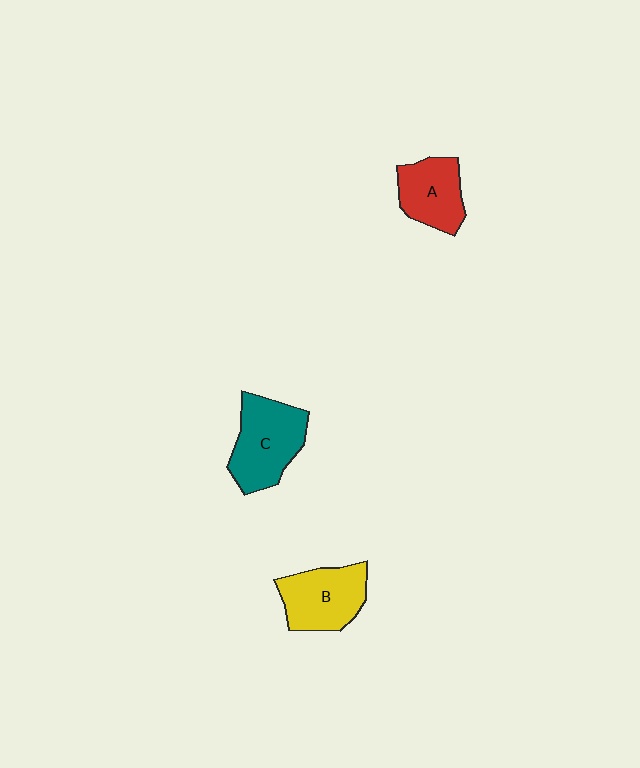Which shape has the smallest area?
Shape A (red).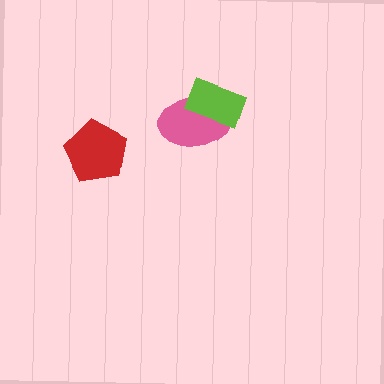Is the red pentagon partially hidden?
No, no other shape covers it.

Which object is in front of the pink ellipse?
The lime rectangle is in front of the pink ellipse.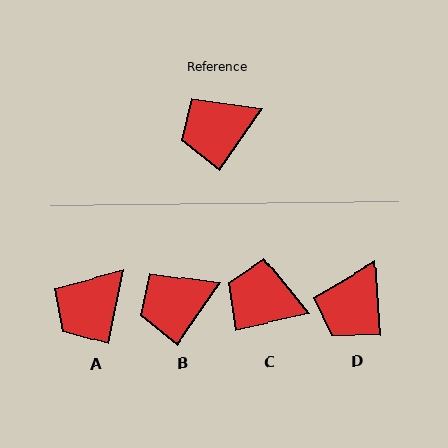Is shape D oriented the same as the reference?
No, it is off by about 38 degrees.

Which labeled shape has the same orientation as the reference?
B.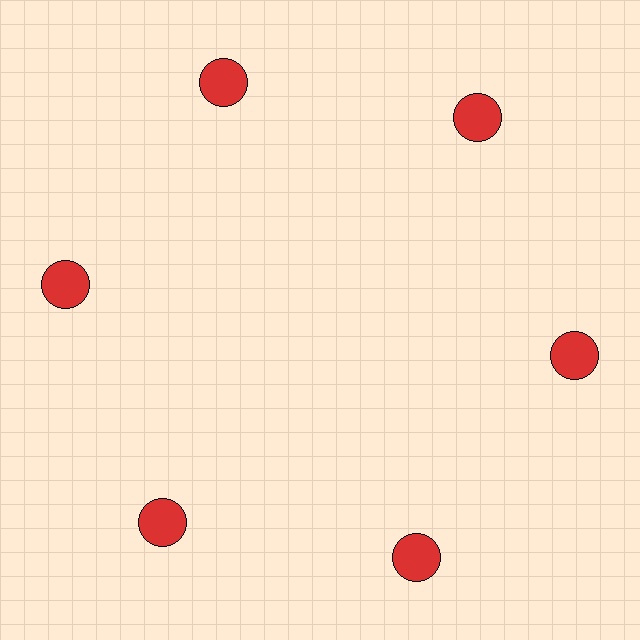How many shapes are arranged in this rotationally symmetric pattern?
There are 6 shapes, arranged in 6 groups of 1.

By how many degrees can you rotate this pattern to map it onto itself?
The pattern maps onto itself every 60 degrees of rotation.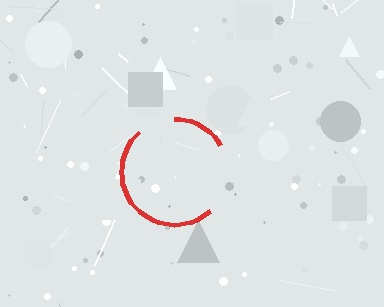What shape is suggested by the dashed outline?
The dashed outline suggests a circle.